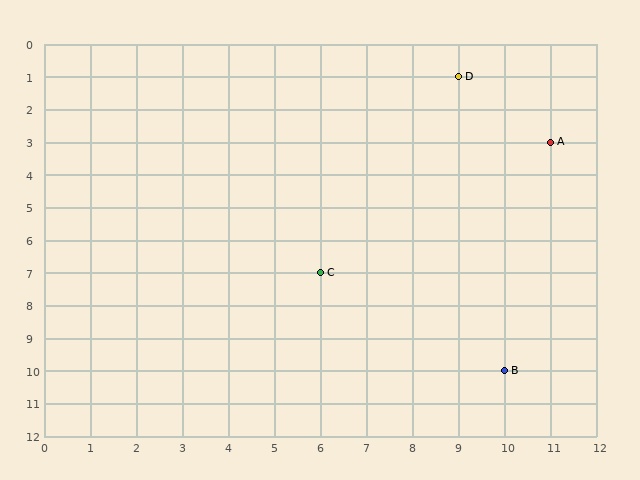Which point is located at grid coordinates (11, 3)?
Point A is at (11, 3).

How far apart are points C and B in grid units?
Points C and B are 4 columns and 3 rows apart (about 5.0 grid units diagonally).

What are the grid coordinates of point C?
Point C is at grid coordinates (6, 7).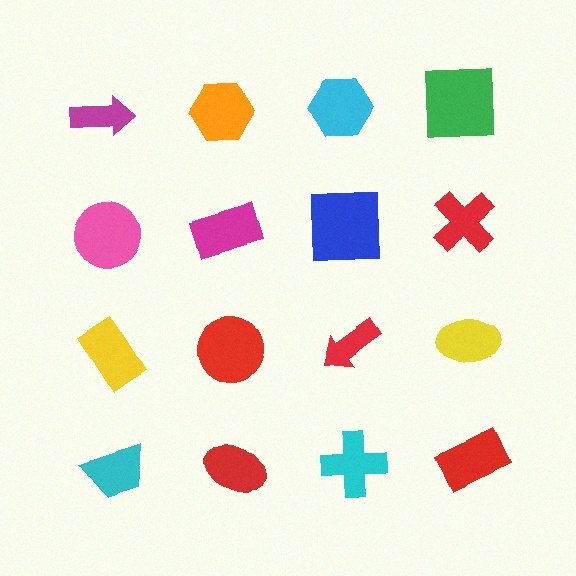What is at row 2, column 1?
A pink circle.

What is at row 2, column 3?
A blue square.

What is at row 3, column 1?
A yellow rectangle.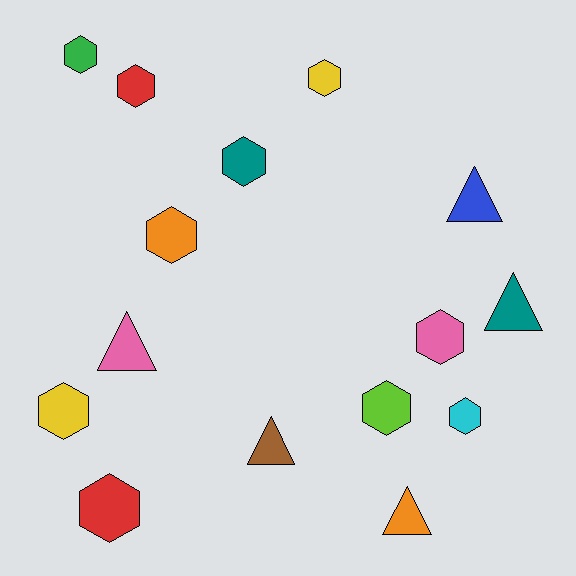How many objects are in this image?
There are 15 objects.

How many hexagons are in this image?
There are 10 hexagons.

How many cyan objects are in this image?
There is 1 cyan object.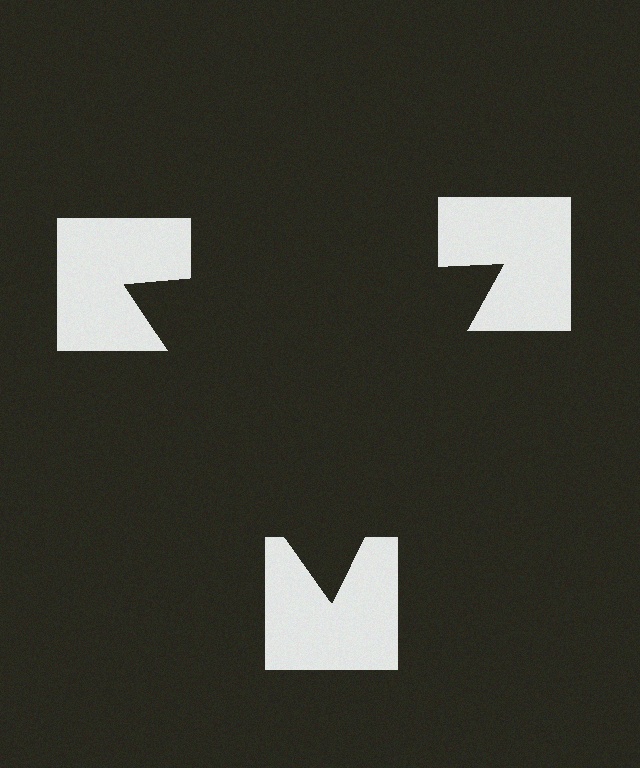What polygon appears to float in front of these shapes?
An illusory triangle — its edges are inferred from the aligned wedge cuts in the notched squares, not physically drawn.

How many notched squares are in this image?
There are 3 — one at each vertex of the illusory triangle.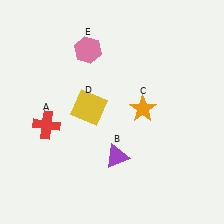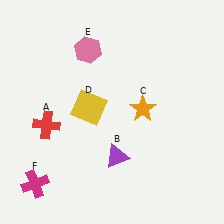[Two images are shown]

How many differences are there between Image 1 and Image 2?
There is 1 difference between the two images.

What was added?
A magenta cross (F) was added in Image 2.